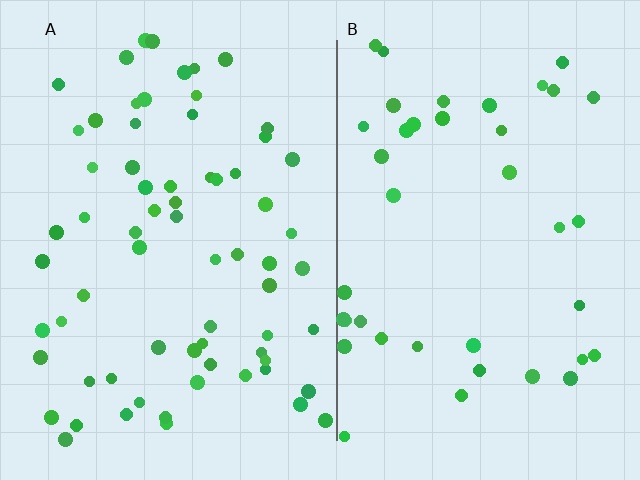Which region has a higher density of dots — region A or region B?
A (the left).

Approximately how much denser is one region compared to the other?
Approximately 1.7× — region A over region B.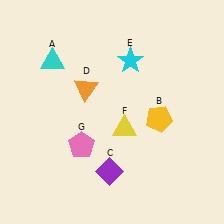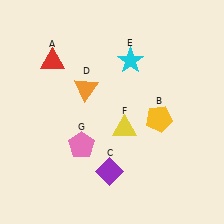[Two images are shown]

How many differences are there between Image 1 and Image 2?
There is 1 difference between the two images.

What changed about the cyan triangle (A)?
In Image 1, A is cyan. In Image 2, it changed to red.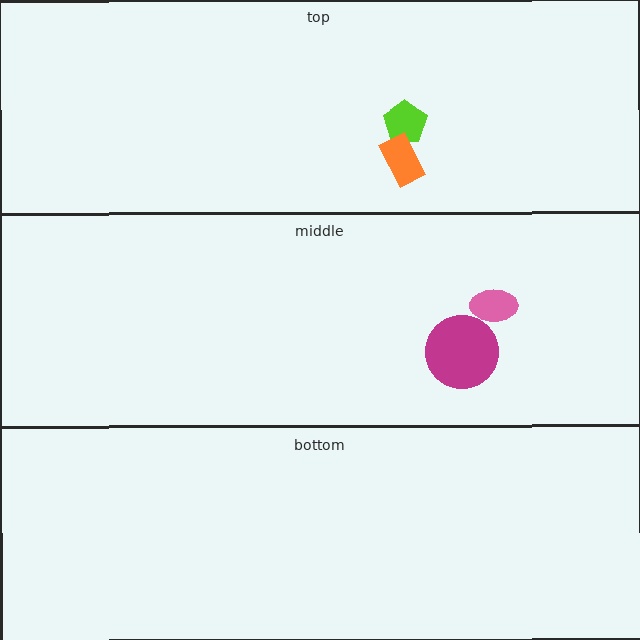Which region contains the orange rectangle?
The top region.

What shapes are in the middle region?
The pink ellipse, the magenta circle.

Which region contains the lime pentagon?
The top region.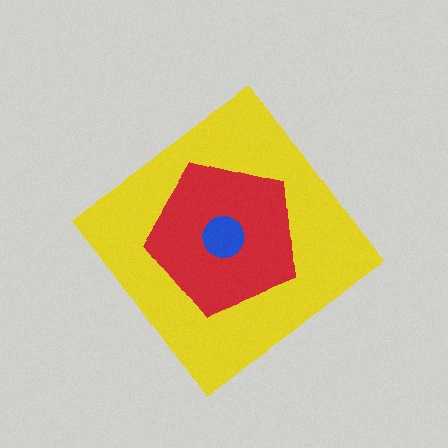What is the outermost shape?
The yellow diamond.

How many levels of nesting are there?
3.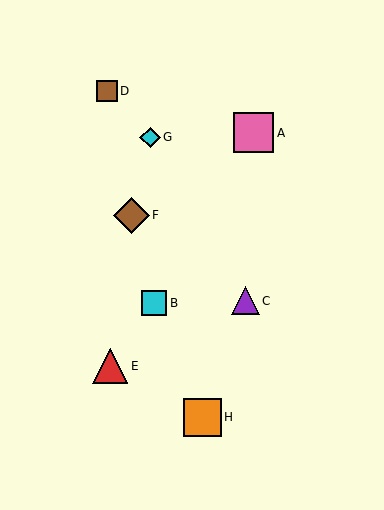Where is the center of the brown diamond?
The center of the brown diamond is at (131, 215).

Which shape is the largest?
The pink square (labeled A) is the largest.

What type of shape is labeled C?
Shape C is a purple triangle.